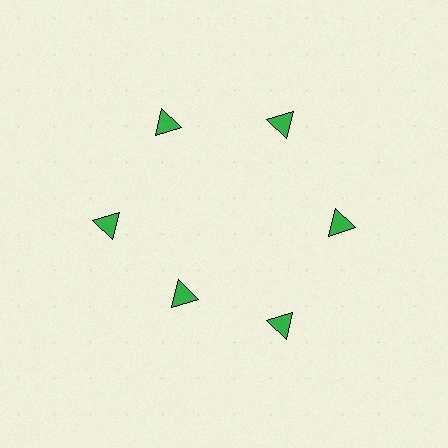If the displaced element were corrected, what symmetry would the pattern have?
It would have 6-fold rotational symmetry — the pattern would map onto itself every 60 degrees.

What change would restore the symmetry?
The symmetry would be restored by moving it outward, back onto the ring so that all 6 triangles sit at equal angles and equal distance from the center.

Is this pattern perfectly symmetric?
No. The 6 green triangles are arranged in a ring, but one element near the 7 o'clock position is pulled inward toward the center, breaking the 6-fold rotational symmetry.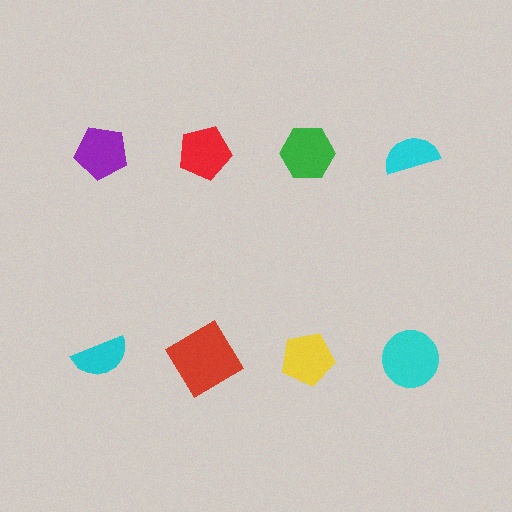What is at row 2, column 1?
A cyan semicircle.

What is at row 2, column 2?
A red diamond.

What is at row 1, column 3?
A green hexagon.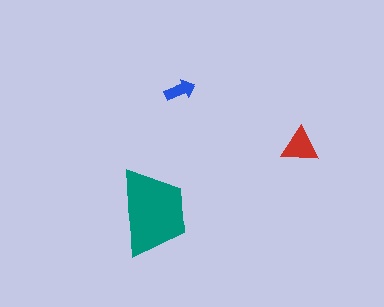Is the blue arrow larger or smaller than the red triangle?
Smaller.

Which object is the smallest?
The blue arrow.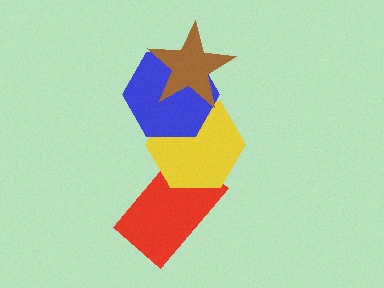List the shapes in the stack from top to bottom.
From top to bottom: the brown star, the blue hexagon, the yellow hexagon, the red rectangle.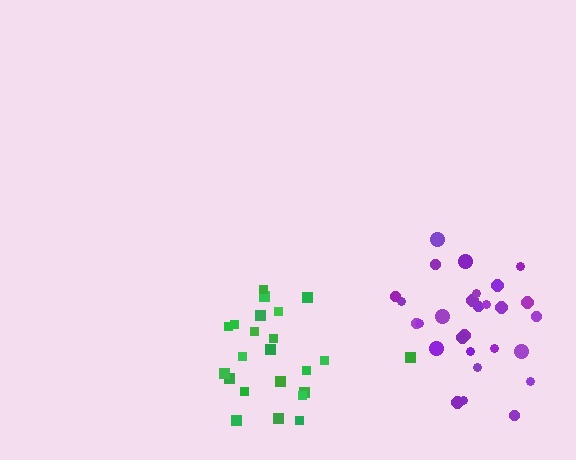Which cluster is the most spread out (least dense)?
Purple.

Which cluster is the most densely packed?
Green.